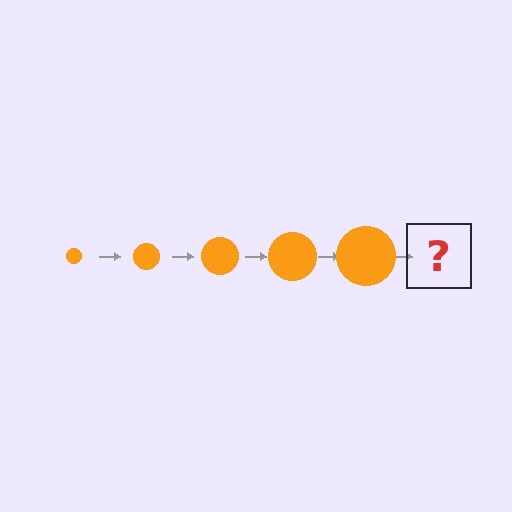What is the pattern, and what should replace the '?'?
The pattern is that the circle gets progressively larger each step. The '?' should be an orange circle, larger than the previous one.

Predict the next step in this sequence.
The next step is an orange circle, larger than the previous one.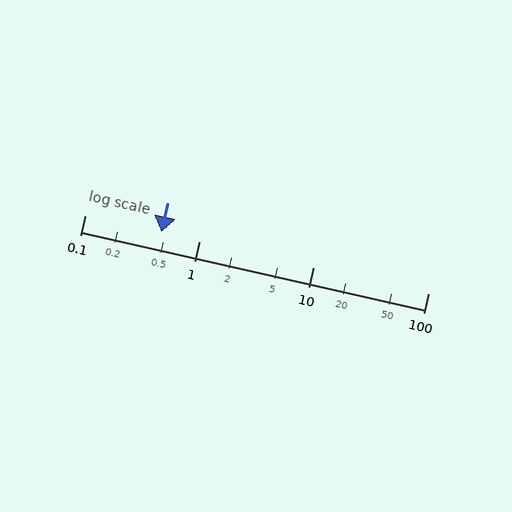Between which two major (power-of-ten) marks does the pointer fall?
The pointer is between 0.1 and 1.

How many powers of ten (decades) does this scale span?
The scale spans 3 decades, from 0.1 to 100.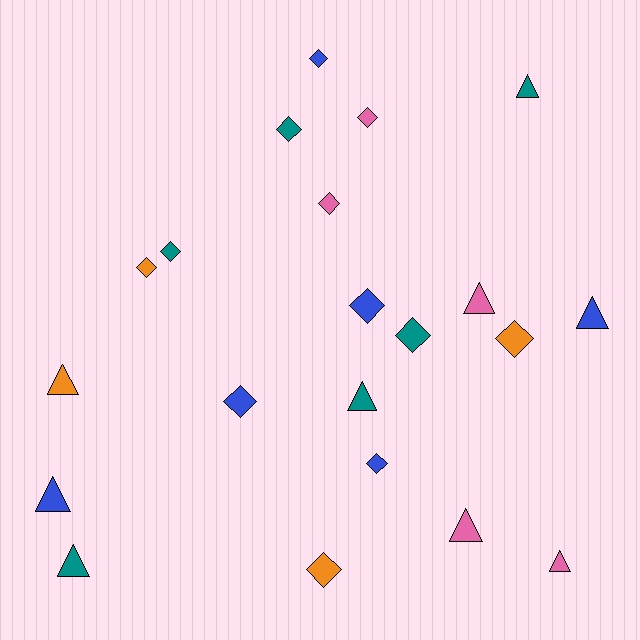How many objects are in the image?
There are 21 objects.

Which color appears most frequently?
Teal, with 6 objects.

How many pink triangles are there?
There are 3 pink triangles.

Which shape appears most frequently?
Diamond, with 12 objects.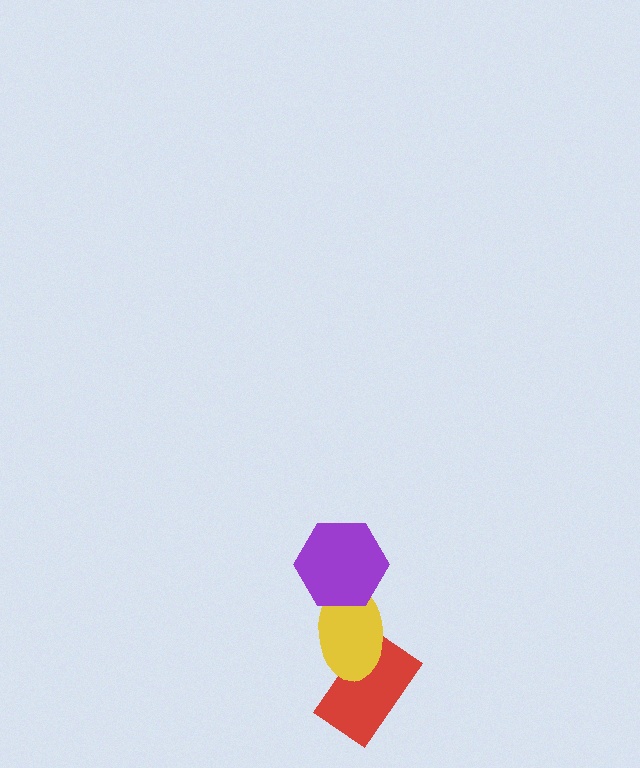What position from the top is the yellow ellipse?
The yellow ellipse is 2nd from the top.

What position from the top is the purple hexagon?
The purple hexagon is 1st from the top.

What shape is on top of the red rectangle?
The yellow ellipse is on top of the red rectangle.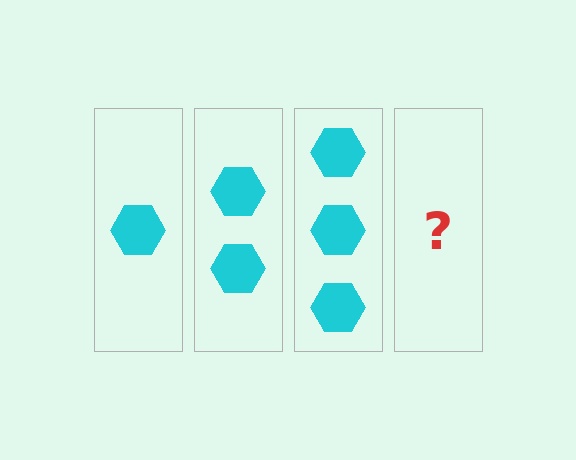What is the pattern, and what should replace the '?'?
The pattern is that each step adds one more hexagon. The '?' should be 4 hexagons.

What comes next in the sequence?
The next element should be 4 hexagons.